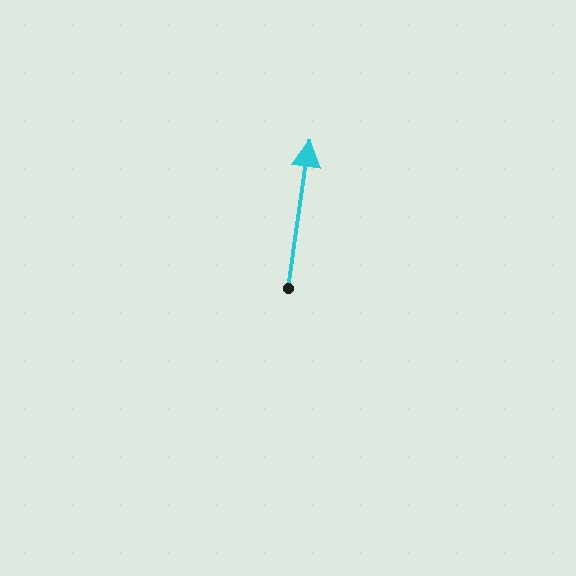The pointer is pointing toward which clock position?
Roughly 12 o'clock.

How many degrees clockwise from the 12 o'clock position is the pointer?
Approximately 8 degrees.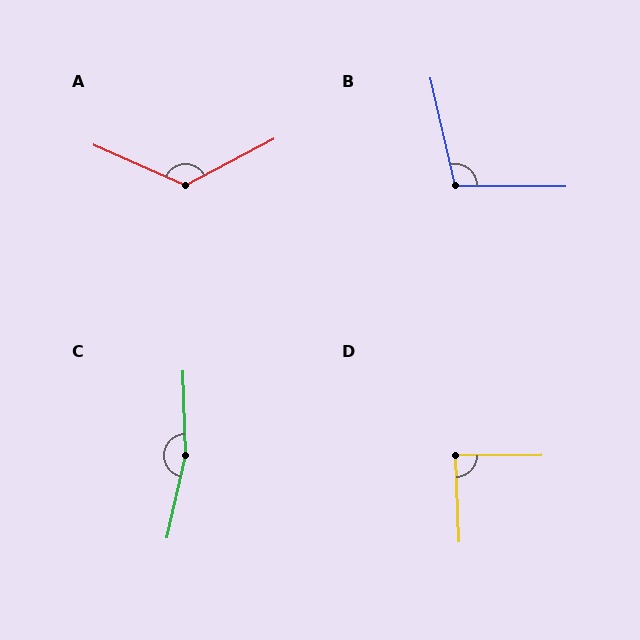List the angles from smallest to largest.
D (88°), B (103°), A (129°), C (166°).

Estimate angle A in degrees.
Approximately 129 degrees.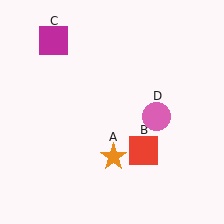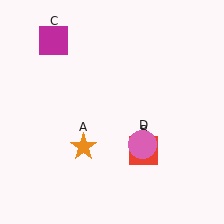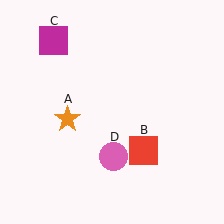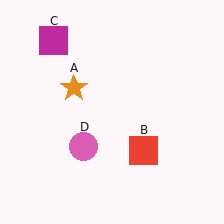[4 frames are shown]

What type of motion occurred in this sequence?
The orange star (object A), pink circle (object D) rotated clockwise around the center of the scene.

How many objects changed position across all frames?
2 objects changed position: orange star (object A), pink circle (object D).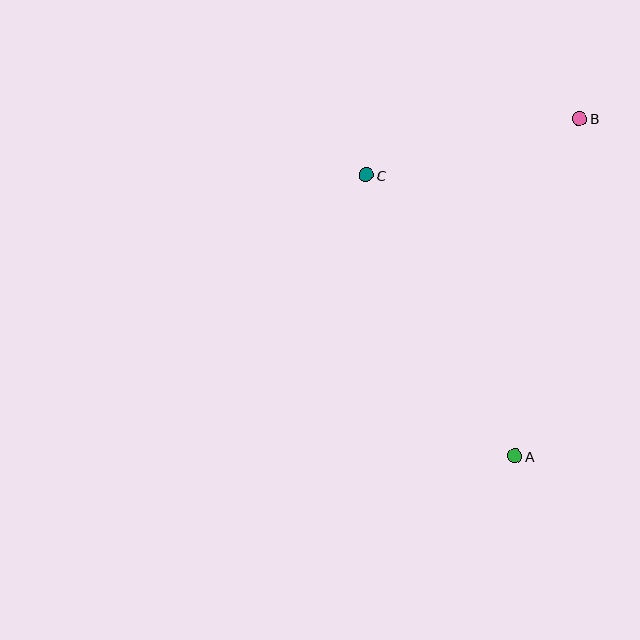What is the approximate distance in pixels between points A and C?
The distance between A and C is approximately 318 pixels.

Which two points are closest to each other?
Points B and C are closest to each other.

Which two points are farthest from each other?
Points A and B are farthest from each other.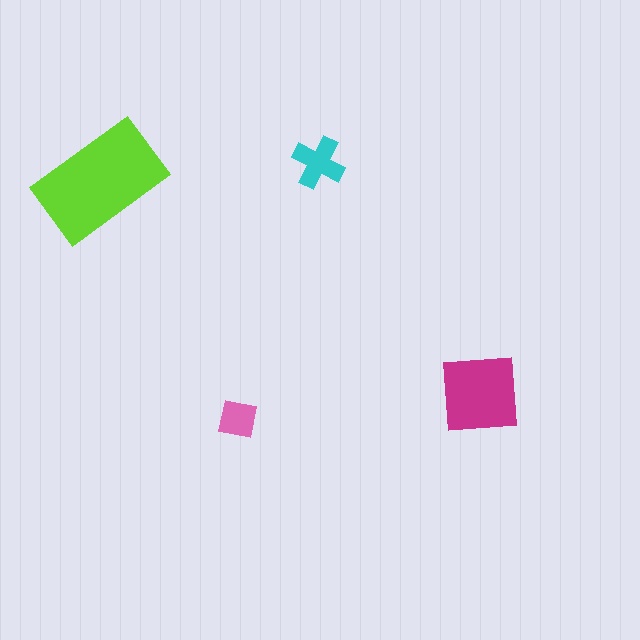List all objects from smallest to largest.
The pink square, the cyan cross, the magenta square, the lime rectangle.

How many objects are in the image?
There are 4 objects in the image.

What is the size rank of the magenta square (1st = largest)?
2nd.